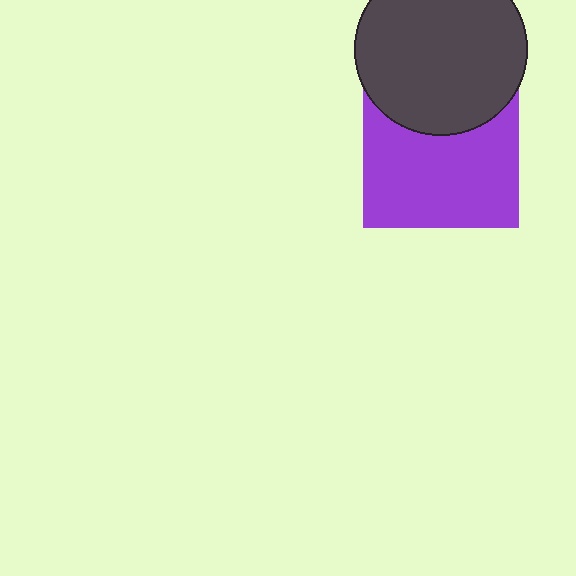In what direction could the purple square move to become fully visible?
The purple square could move down. That would shift it out from behind the dark gray circle entirely.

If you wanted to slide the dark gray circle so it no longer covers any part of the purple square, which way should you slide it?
Slide it up — that is the most direct way to separate the two shapes.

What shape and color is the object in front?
The object in front is a dark gray circle.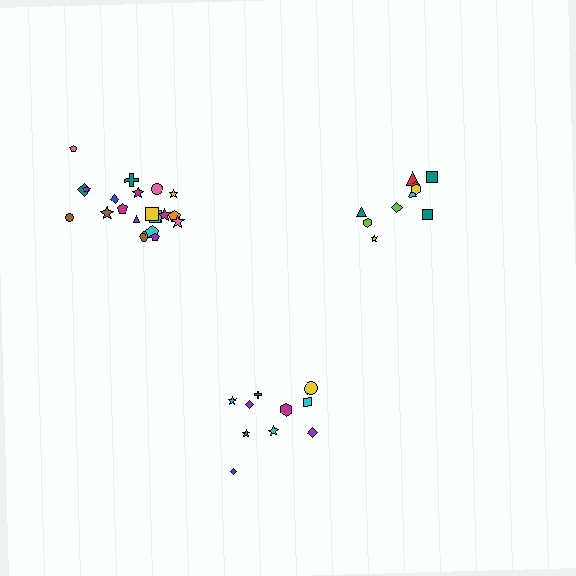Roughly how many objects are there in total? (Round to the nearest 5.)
Roughly 40 objects in total.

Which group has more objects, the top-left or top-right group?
The top-left group.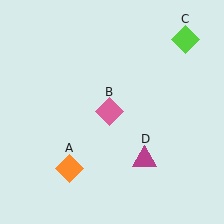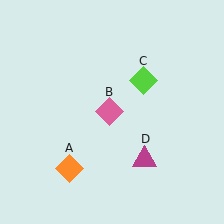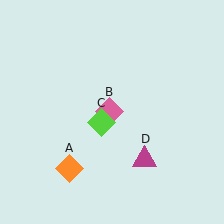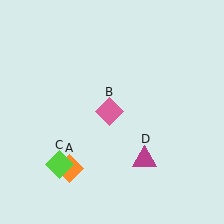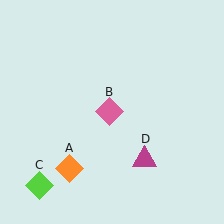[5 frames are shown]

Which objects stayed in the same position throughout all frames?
Orange diamond (object A) and pink diamond (object B) and magenta triangle (object D) remained stationary.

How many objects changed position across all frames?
1 object changed position: lime diamond (object C).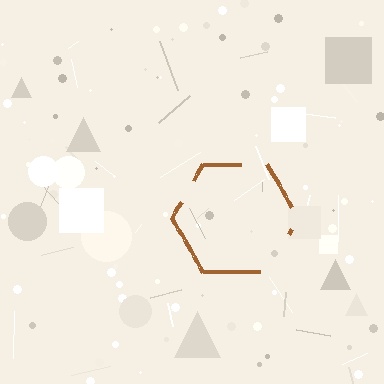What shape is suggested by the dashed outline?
The dashed outline suggests a hexagon.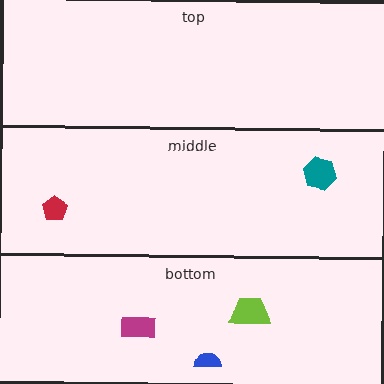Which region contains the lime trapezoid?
The bottom region.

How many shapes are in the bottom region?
3.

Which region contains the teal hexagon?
The middle region.